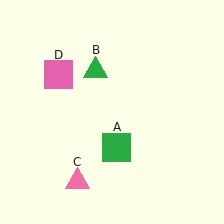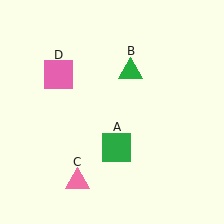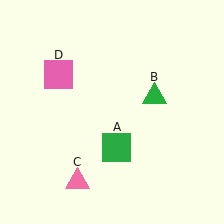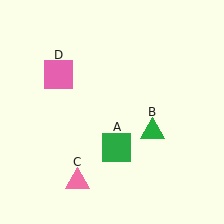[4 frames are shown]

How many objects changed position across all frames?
1 object changed position: green triangle (object B).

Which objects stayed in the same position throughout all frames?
Green square (object A) and pink triangle (object C) and pink square (object D) remained stationary.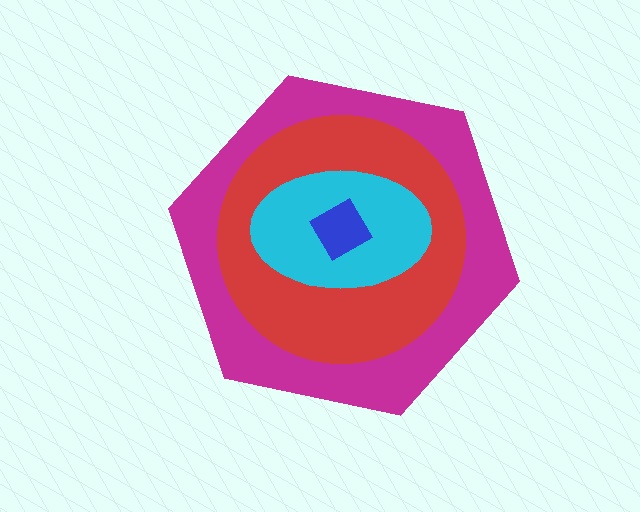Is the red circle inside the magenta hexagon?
Yes.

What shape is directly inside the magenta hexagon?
The red circle.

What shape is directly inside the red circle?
The cyan ellipse.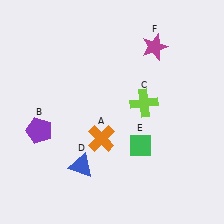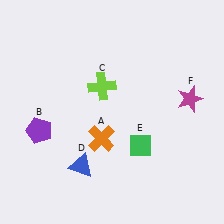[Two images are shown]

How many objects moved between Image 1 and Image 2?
2 objects moved between the two images.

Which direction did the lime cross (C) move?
The lime cross (C) moved left.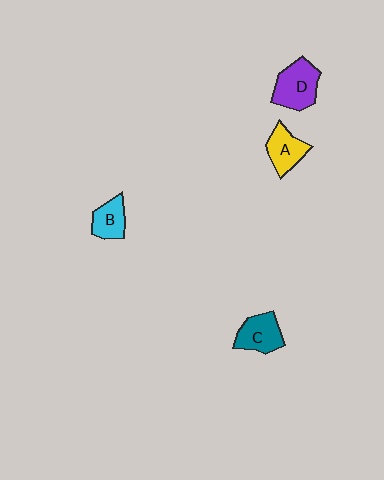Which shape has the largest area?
Shape D (purple).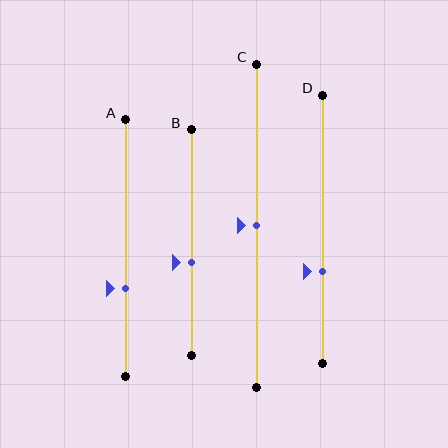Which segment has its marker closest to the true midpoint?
Segment C has its marker closest to the true midpoint.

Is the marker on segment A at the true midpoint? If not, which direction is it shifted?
No, the marker on segment A is shifted downward by about 16% of the segment length.